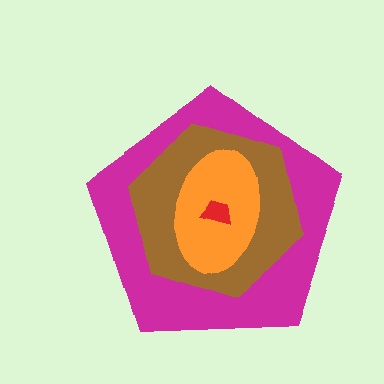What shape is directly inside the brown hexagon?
The orange ellipse.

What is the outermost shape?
The magenta pentagon.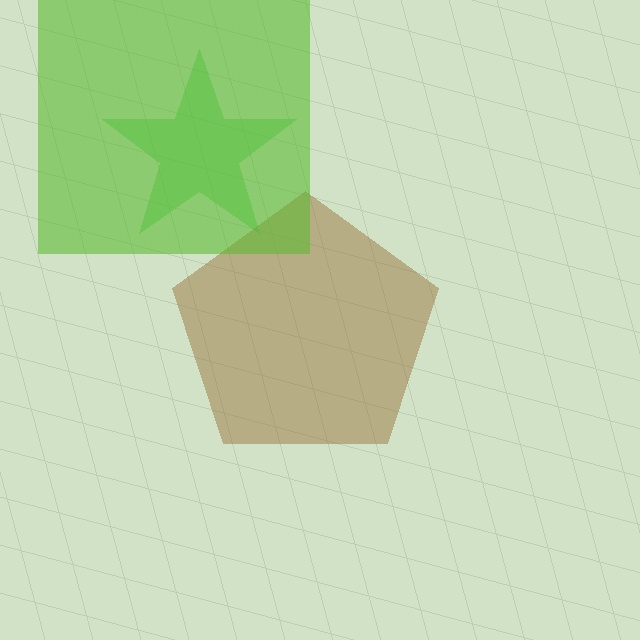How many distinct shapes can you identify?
There are 3 distinct shapes: a brown pentagon, a green star, a lime square.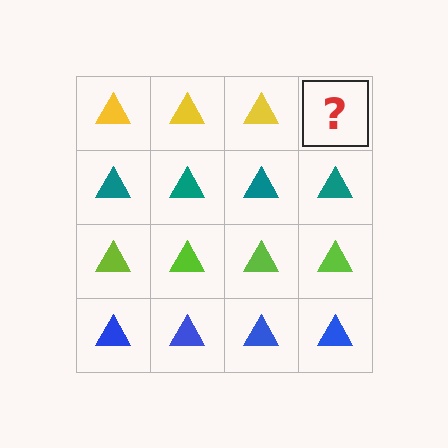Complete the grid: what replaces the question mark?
The question mark should be replaced with a yellow triangle.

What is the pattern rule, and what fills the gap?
The rule is that each row has a consistent color. The gap should be filled with a yellow triangle.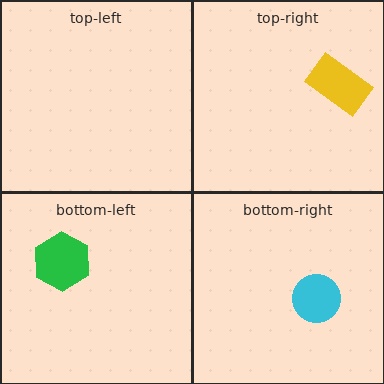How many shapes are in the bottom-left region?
1.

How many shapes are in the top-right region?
1.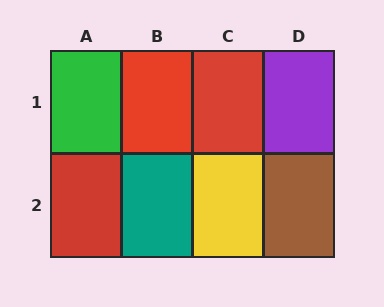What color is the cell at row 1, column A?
Green.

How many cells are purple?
1 cell is purple.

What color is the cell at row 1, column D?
Purple.